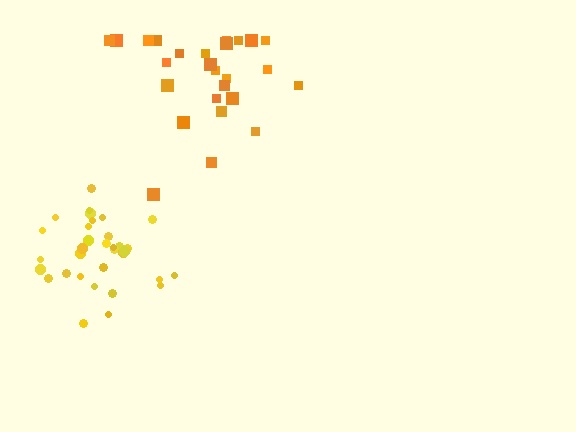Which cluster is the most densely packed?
Yellow.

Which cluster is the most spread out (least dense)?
Orange.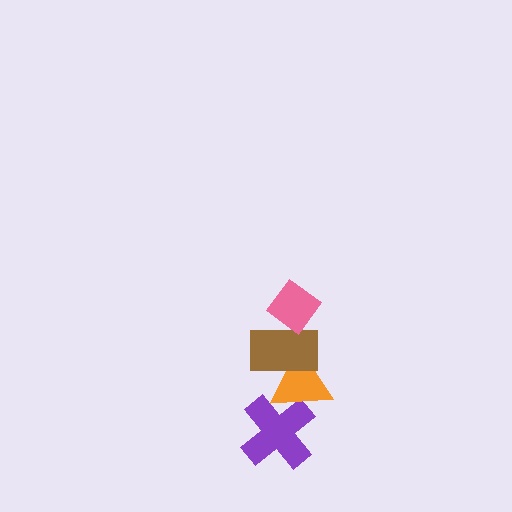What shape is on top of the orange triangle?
The brown rectangle is on top of the orange triangle.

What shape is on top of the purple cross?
The orange triangle is on top of the purple cross.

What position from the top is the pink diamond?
The pink diamond is 1st from the top.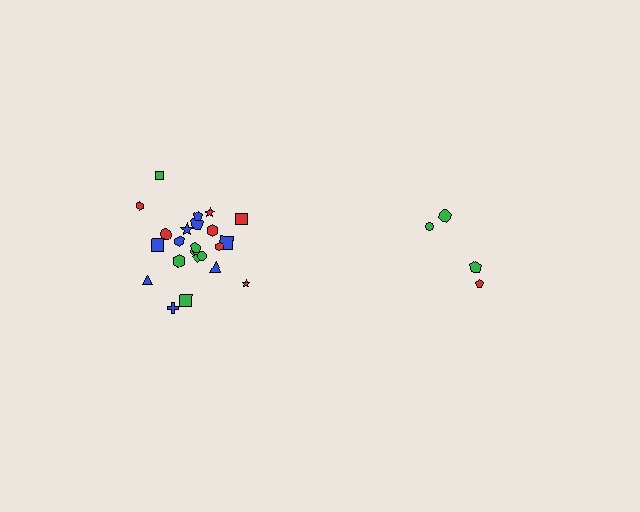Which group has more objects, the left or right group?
The left group.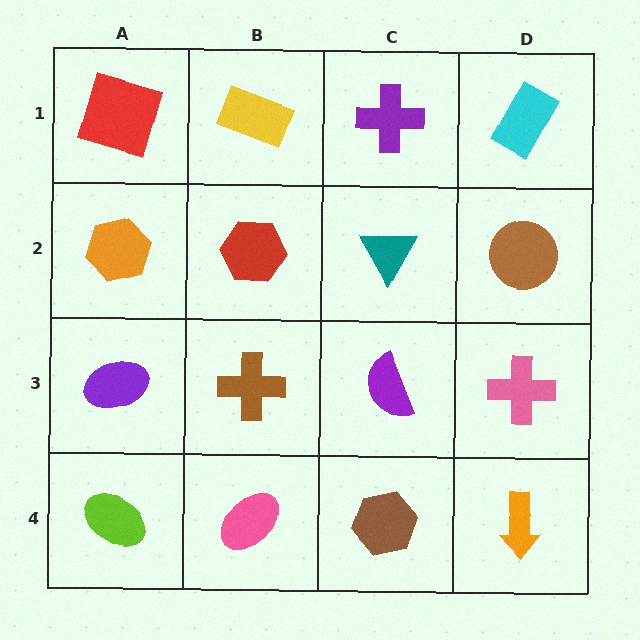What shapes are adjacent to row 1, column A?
An orange hexagon (row 2, column A), a yellow rectangle (row 1, column B).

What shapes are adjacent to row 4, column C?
A purple semicircle (row 3, column C), a pink ellipse (row 4, column B), an orange arrow (row 4, column D).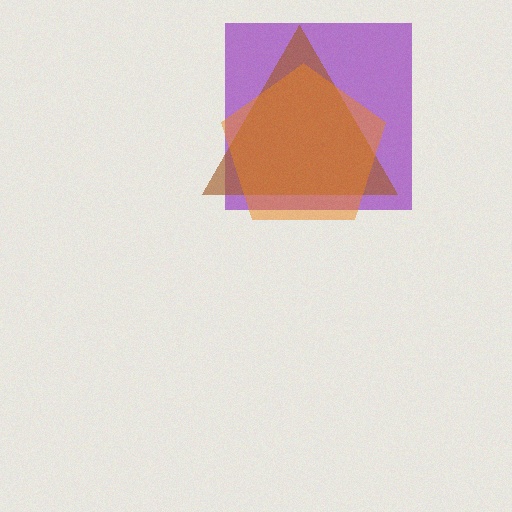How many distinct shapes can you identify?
There are 3 distinct shapes: a purple square, a brown triangle, an orange pentagon.